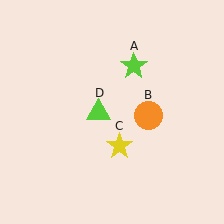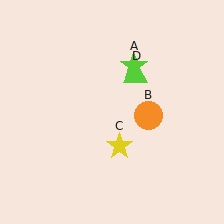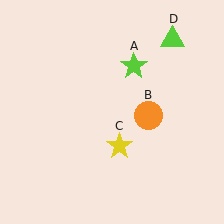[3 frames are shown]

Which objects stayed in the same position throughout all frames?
Lime star (object A) and orange circle (object B) and yellow star (object C) remained stationary.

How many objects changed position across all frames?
1 object changed position: lime triangle (object D).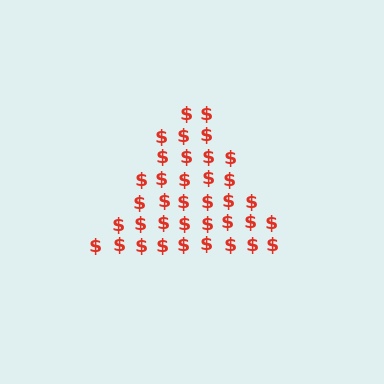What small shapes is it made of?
It is made of small dollar signs.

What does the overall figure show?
The overall figure shows a triangle.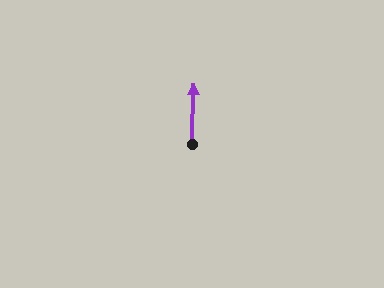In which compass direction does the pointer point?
North.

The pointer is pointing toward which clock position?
Roughly 12 o'clock.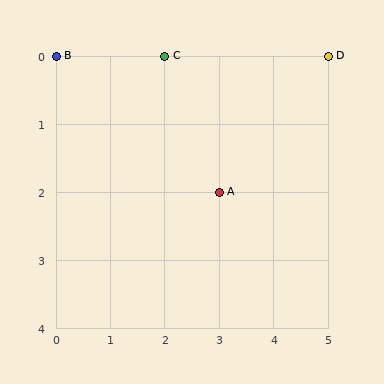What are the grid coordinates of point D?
Point D is at grid coordinates (5, 0).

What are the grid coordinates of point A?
Point A is at grid coordinates (3, 2).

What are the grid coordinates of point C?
Point C is at grid coordinates (2, 0).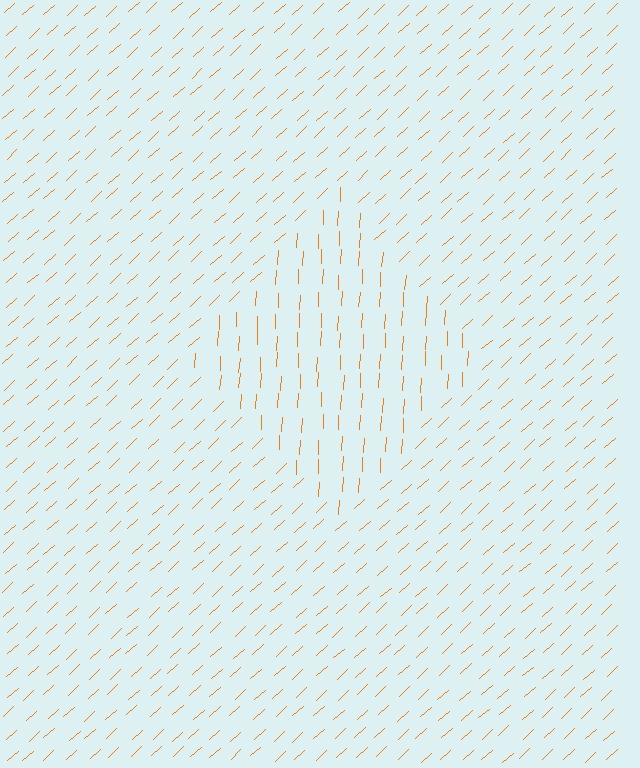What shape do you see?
I see a diamond.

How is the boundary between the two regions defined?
The boundary is defined purely by a change in line orientation (approximately 45 degrees difference). All lines are the same color and thickness.